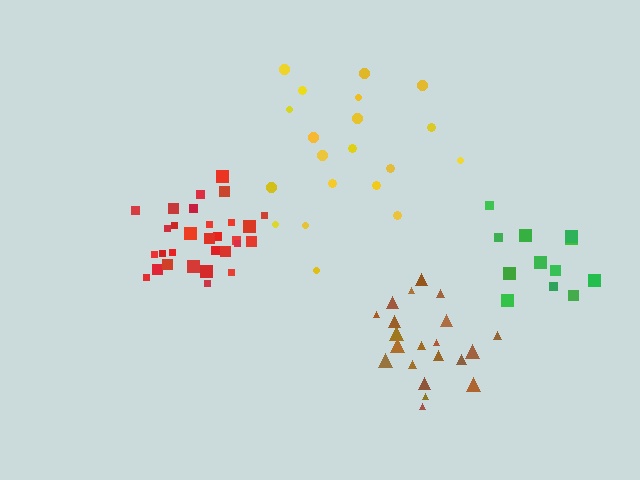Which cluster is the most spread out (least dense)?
Yellow.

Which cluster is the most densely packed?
Red.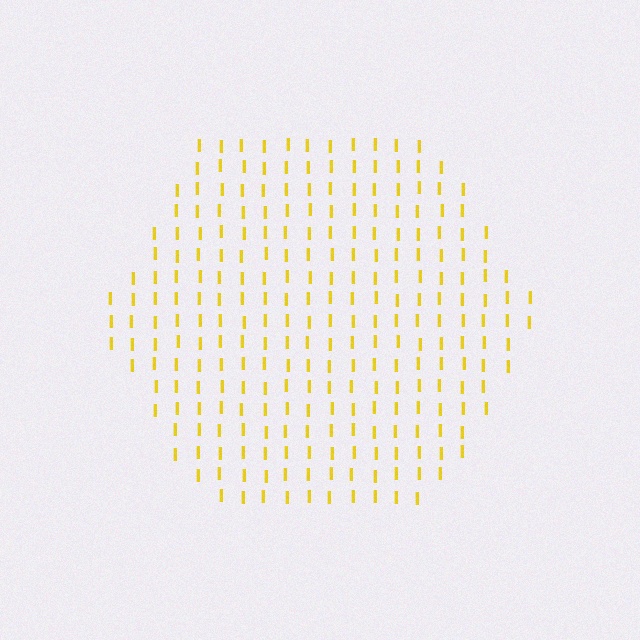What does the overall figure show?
The overall figure shows a hexagon.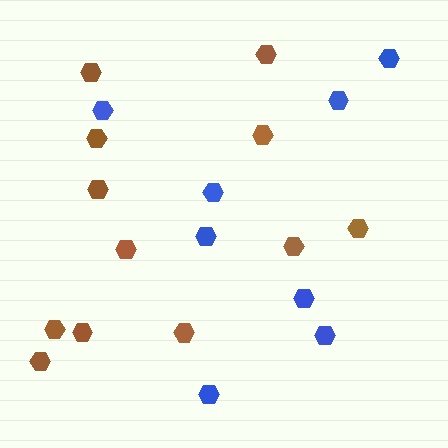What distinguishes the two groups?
There are 2 groups: one group of blue hexagons (8) and one group of brown hexagons (12).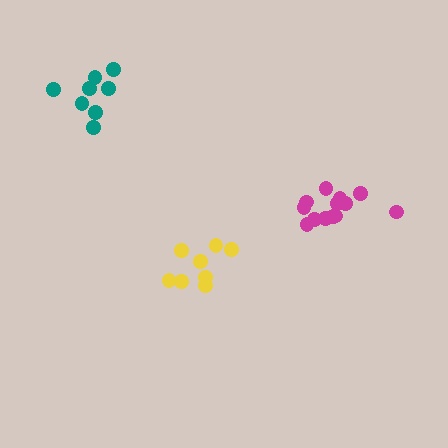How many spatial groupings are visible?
There are 3 spatial groupings.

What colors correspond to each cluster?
The clusters are colored: yellow, magenta, teal.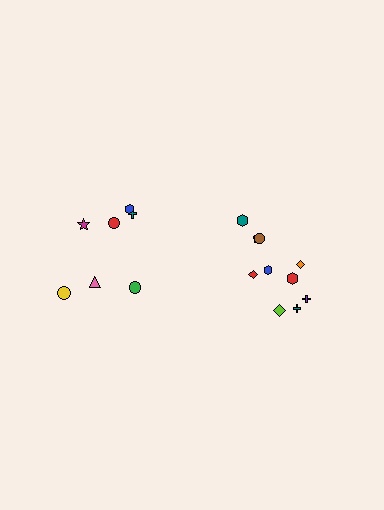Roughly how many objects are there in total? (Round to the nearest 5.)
Roughly 15 objects in total.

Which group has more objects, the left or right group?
The right group.